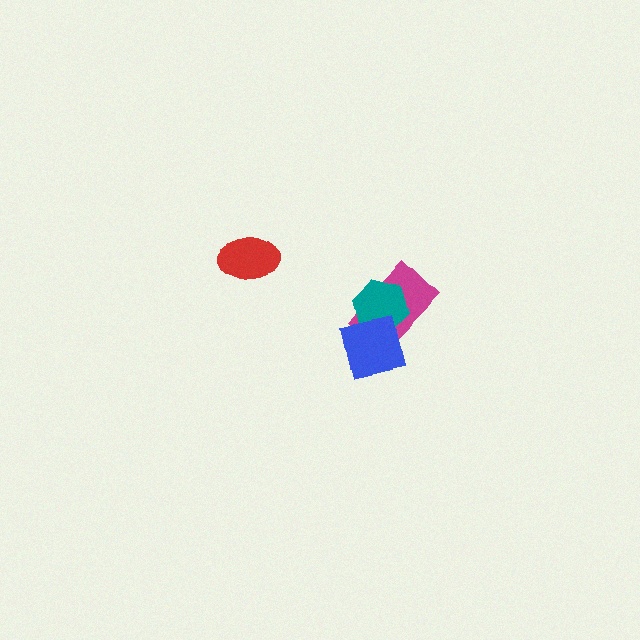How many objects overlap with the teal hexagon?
2 objects overlap with the teal hexagon.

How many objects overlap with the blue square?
2 objects overlap with the blue square.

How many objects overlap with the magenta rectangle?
2 objects overlap with the magenta rectangle.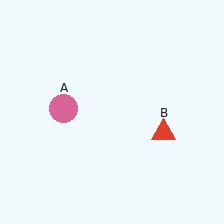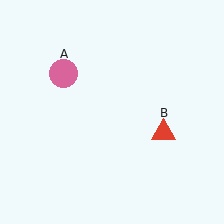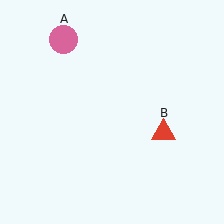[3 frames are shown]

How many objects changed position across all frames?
1 object changed position: pink circle (object A).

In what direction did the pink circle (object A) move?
The pink circle (object A) moved up.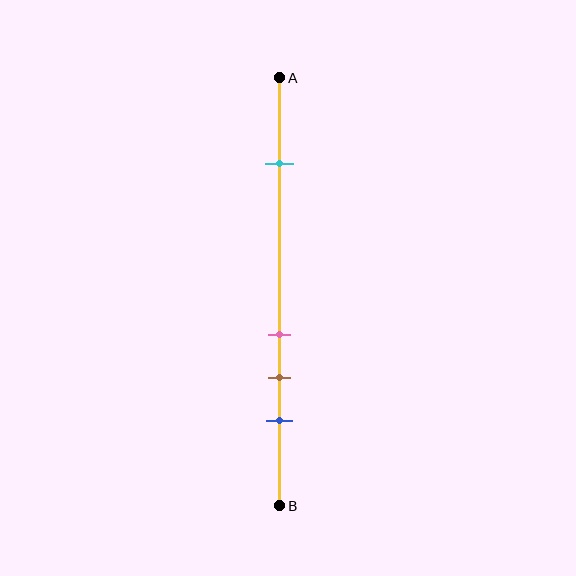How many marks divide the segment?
There are 4 marks dividing the segment.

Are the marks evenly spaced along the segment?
No, the marks are not evenly spaced.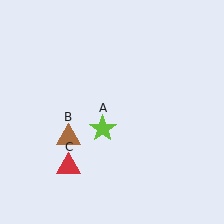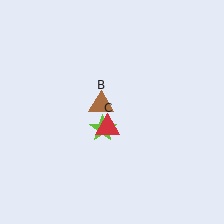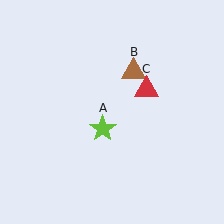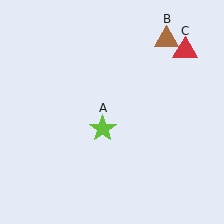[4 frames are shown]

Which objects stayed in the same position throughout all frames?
Lime star (object A) remained stationary.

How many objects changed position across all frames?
2 objects changed position: brown triangle (object B), red triangle (object C).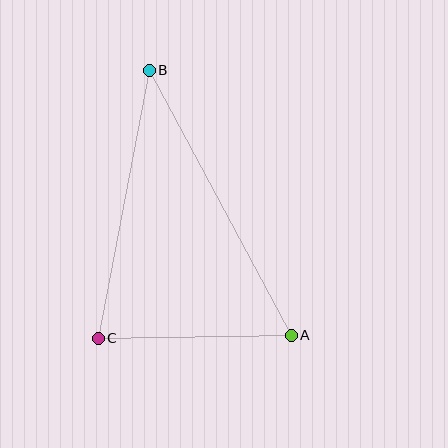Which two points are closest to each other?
Points A and C are closest to each other.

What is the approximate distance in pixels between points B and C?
The distance between B and C is approximately 273 pixels.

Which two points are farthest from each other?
Points A and B are farthest from each other.